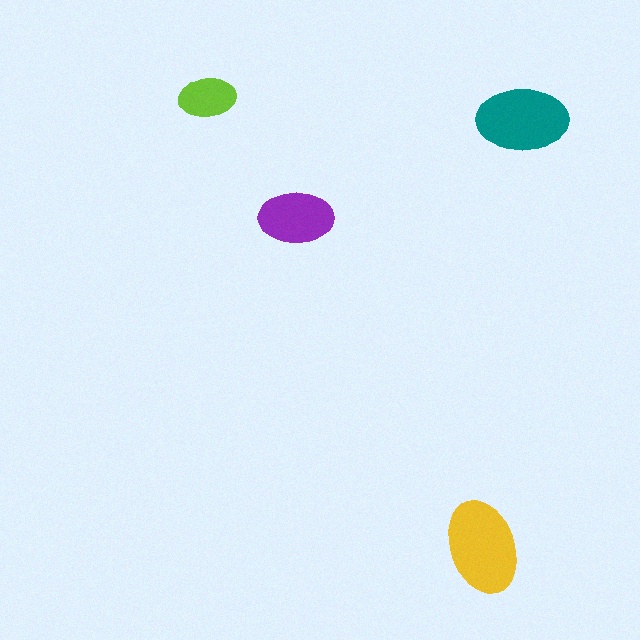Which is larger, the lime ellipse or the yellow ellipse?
The yellow one.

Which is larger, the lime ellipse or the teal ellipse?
The teal one.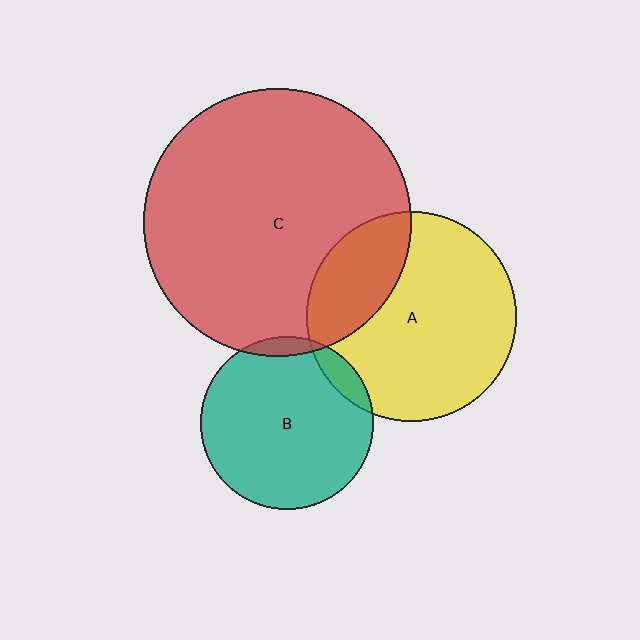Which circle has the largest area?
Circle C (red).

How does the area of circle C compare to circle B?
Approximately 2.4 times.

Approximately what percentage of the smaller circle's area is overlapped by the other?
Approximately 10%.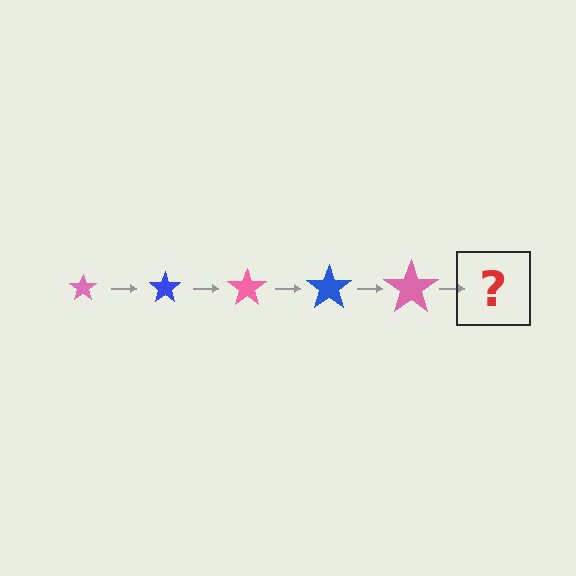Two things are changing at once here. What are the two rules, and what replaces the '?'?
The two rules are that the star grows larger each step and the color cycles through pink and blue. The '?' should be a blue star, larger than the previous one.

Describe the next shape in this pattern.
It should be a blue star, larger than the previous one.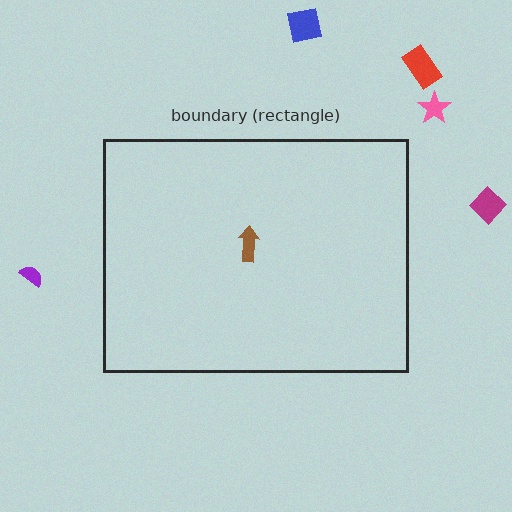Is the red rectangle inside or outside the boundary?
Outside.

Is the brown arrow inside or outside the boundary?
Inside.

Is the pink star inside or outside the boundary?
Outside.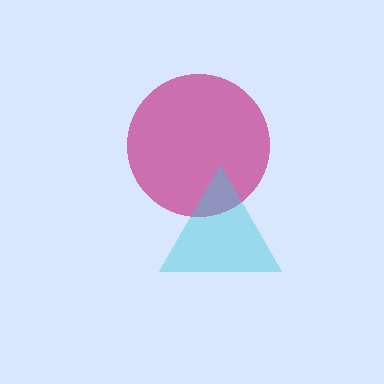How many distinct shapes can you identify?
There are 2 distinct shapes: a magenta circle, a cyan triangle.